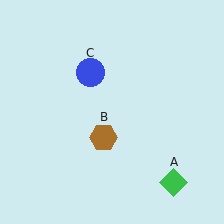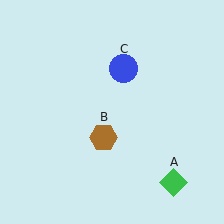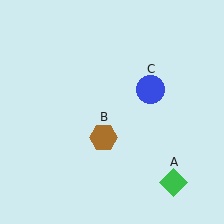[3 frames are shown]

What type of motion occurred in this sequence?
The blue circle (object C) rotated clockwise around the center of the scene.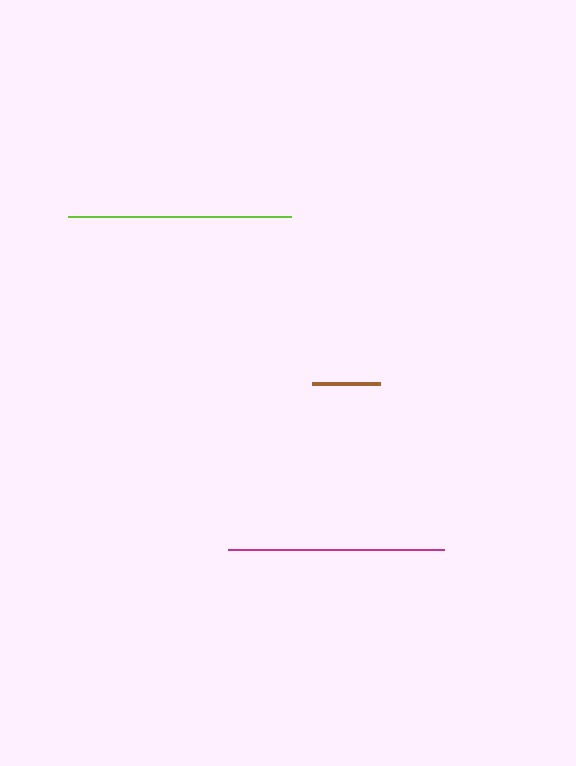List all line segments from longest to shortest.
From longest to shortest: lime, magenta, brown.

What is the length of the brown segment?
The brown segment is approximately 67 pixels long.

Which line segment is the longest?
The lime line is the longest at approximately 223 pixels.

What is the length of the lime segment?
The lime segment is approximately 223 pixels long.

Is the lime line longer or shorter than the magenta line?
The lime line is longer than the magenta line.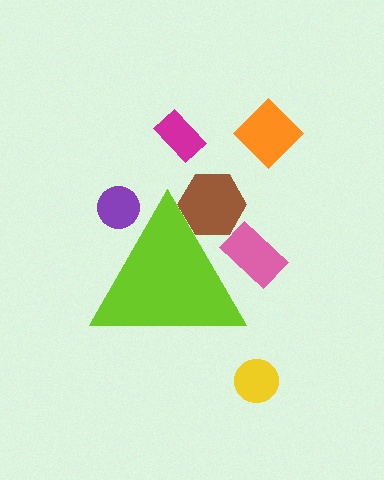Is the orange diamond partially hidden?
No, the orange diamond is fully visible.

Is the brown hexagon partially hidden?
Yes, the brown hexagon is partially hidden behind the lime triangle.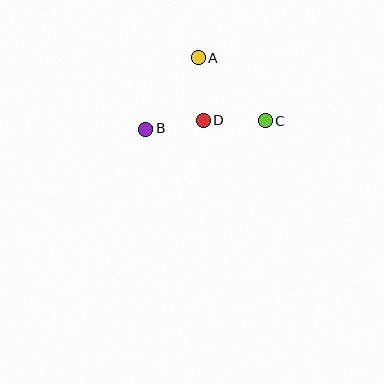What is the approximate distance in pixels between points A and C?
The distance between A and C is approximately 92 pixels.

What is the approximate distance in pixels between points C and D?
The distance between C and D is approximately 62 pixels.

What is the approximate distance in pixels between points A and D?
The distance between A and D is approximately 63 pixels.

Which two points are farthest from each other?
Points B and C are farthest from each other.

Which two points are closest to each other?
Points B and D are closest to each other.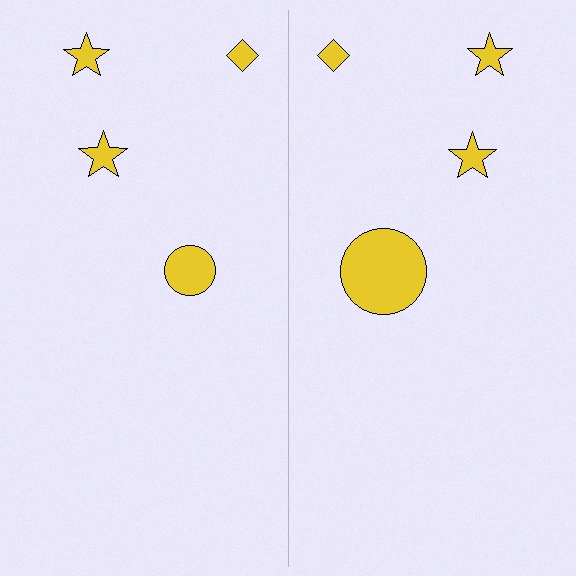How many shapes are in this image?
There are 8 shapes in this image.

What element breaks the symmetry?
The yellow circle on the right side has a different size than its mirror counterpart.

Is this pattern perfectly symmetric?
No, the pattern is not perfectly symmetric. The yellow circle on the right side has a different size than its mirror counterpart.